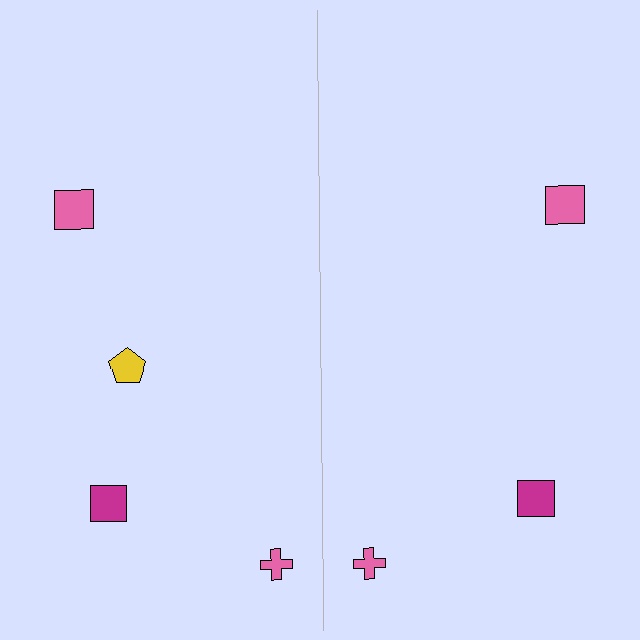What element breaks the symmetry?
A yellow pentagon is missing from the right side.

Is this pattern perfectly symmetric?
No, the pattern is not perfectly symmetric. A yellow pentagon is missing from the right side.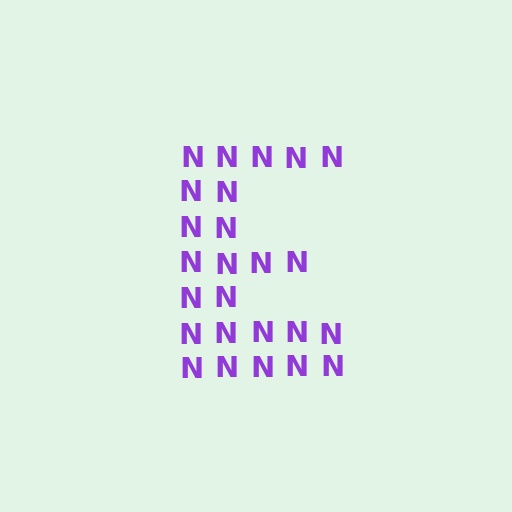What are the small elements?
The small elements are letter N's.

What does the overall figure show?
The overall figure shows the letter E.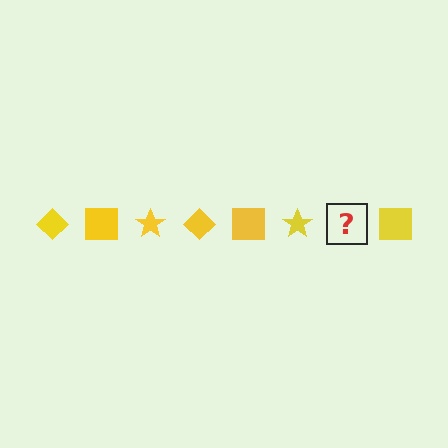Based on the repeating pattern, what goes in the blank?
The blank should be a yellow diamond.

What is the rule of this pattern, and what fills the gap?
The rule is that the pattern cycles through diamond, square, star shapes in yellow. The gap should be filled with a yellow diamond.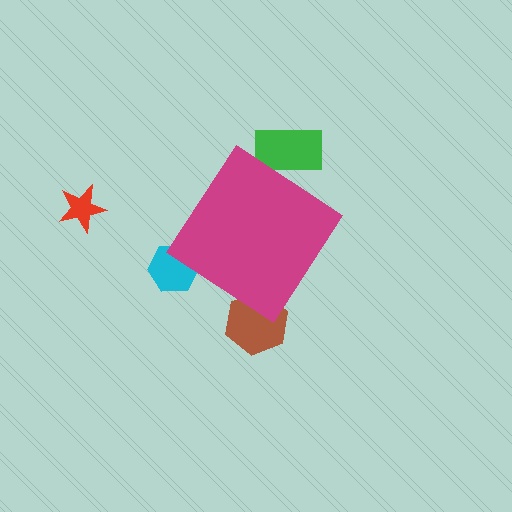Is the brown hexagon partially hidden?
Yes, the brown hexagon is partially hidden behind the magenta diamond.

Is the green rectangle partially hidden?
Yes, the green rectangle is partially hidden behind the magenta diamond.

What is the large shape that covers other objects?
A magenta diamond.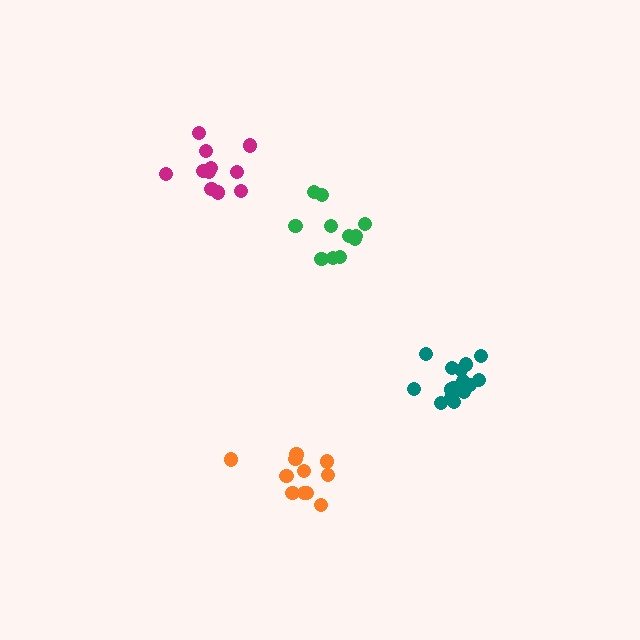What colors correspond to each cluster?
The clusters are colored: green, teal, orange, magenta.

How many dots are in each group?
Group 1: 11 dots, Group 2: 15 dots, Group 3: 11 dots, Group 4: 11 dots (48 total).